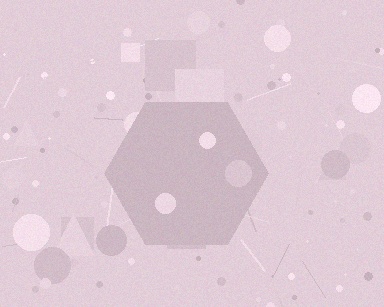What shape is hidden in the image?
A hexagon is hidden in the image.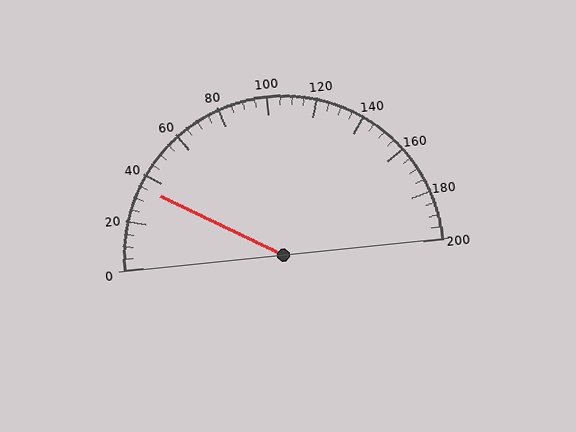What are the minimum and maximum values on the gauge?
The gauge ranges from 0 to 200.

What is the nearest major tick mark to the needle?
The nearest major tick mark is 40.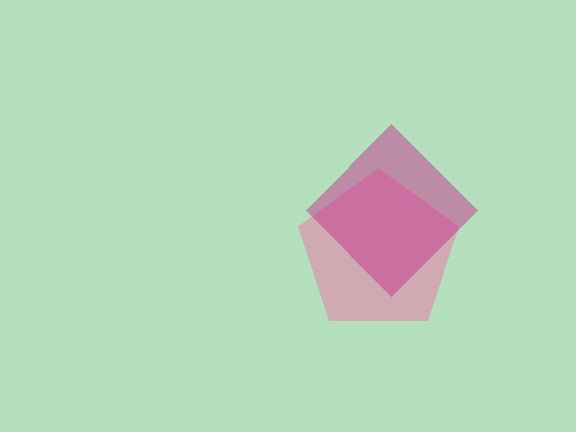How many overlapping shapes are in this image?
There are 2 overlapping shapes in the image.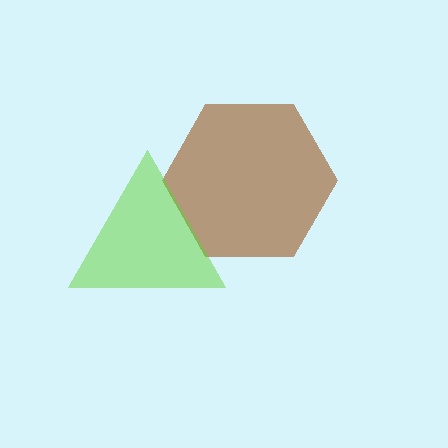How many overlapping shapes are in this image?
There are 2 overlapping shapes in the image.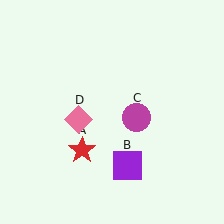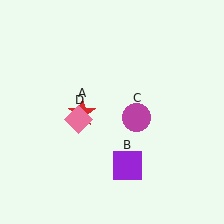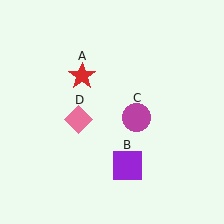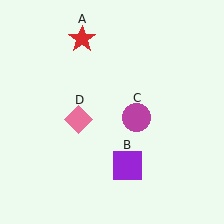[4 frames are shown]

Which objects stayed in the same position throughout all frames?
Purple square (object B) and magenta circle (object C) and pink diamond (object D) remained stationary.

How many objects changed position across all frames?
1 object changed position: red star (object A).